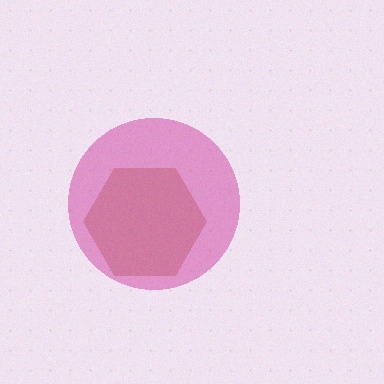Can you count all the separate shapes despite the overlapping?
Yes, there are 2 separate shapes.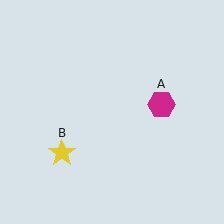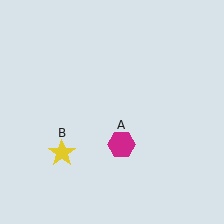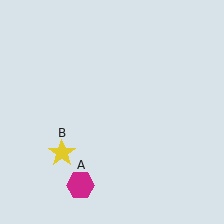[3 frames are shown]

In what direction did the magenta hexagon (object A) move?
The magenta hexagon (object A) moved down and to the left.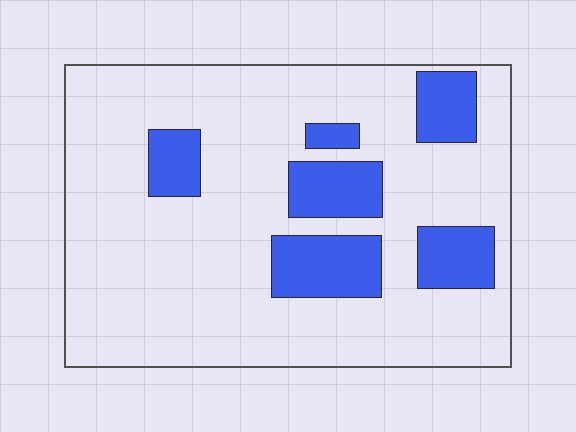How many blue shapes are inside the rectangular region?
6.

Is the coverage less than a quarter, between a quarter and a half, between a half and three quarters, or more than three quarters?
Less than a quarter.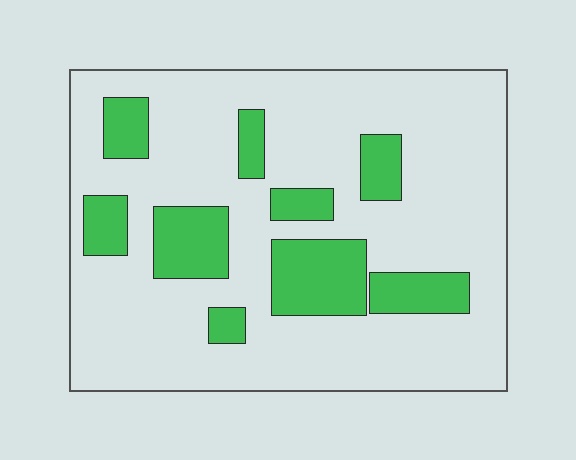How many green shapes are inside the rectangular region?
9.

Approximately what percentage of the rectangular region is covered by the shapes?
Approximately 20%.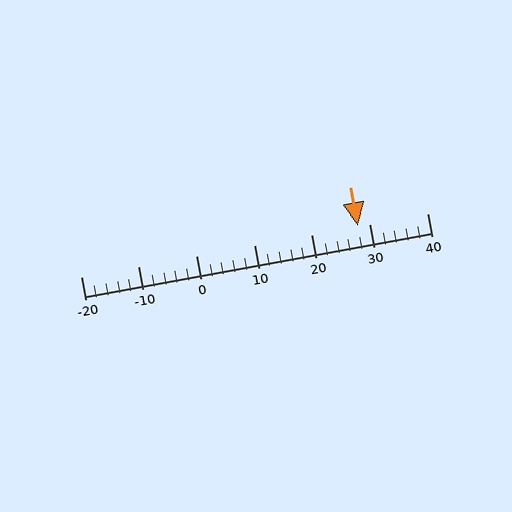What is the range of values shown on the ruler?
The ruler shows values from -20 to 40.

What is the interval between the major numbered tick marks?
The major tick marks are spaced 10 units apart.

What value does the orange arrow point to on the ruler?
The orange arrow points to approximately 28.